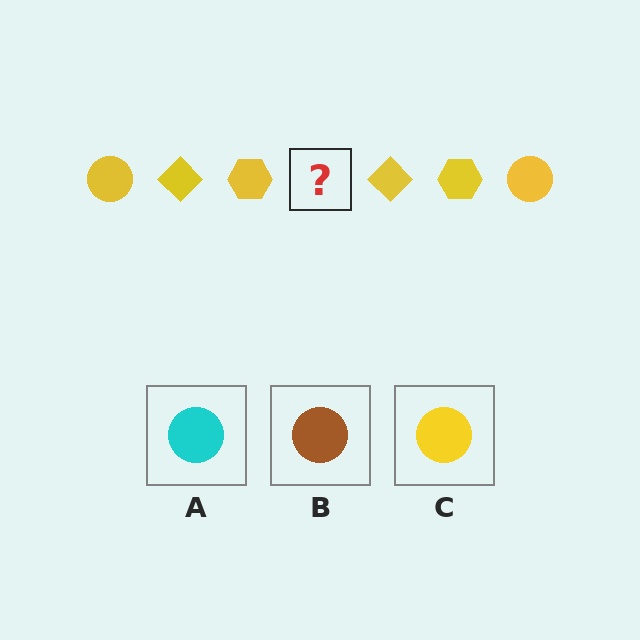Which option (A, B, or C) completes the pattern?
C.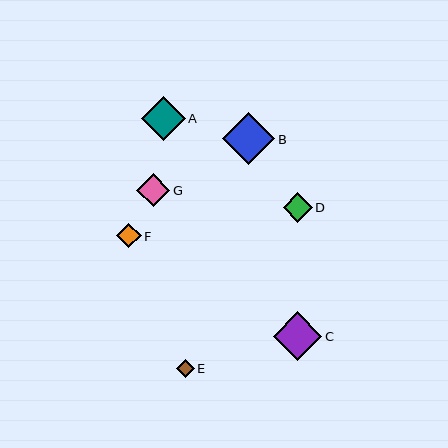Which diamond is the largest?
Diamond B is the largest with a size of approximately 52 pixels.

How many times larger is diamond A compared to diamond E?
Diamond A is approximately 2.4 times the size of diamond E.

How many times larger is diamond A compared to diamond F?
Diamond A is approximately 1.8 times the size of diamond F.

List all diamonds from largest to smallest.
From largest to smallest: B, C, A, G, D, F, E.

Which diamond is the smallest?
Diamond E is the smallest with a size of approximately 18 pixels.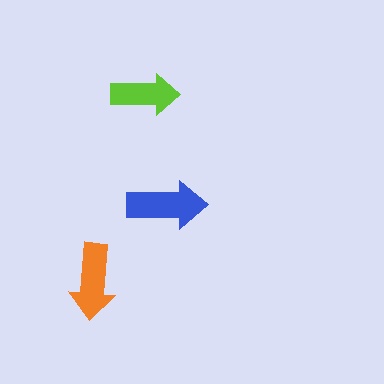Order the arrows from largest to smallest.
the blue one, the orange one, the lime one.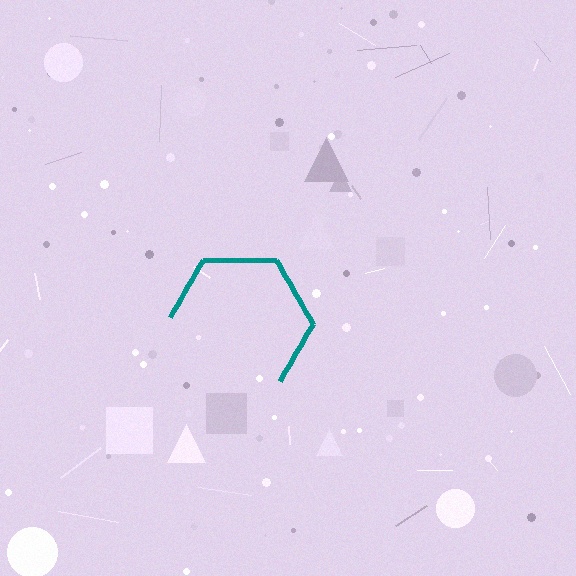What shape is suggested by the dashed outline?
The dashed outline suggests a hexagon.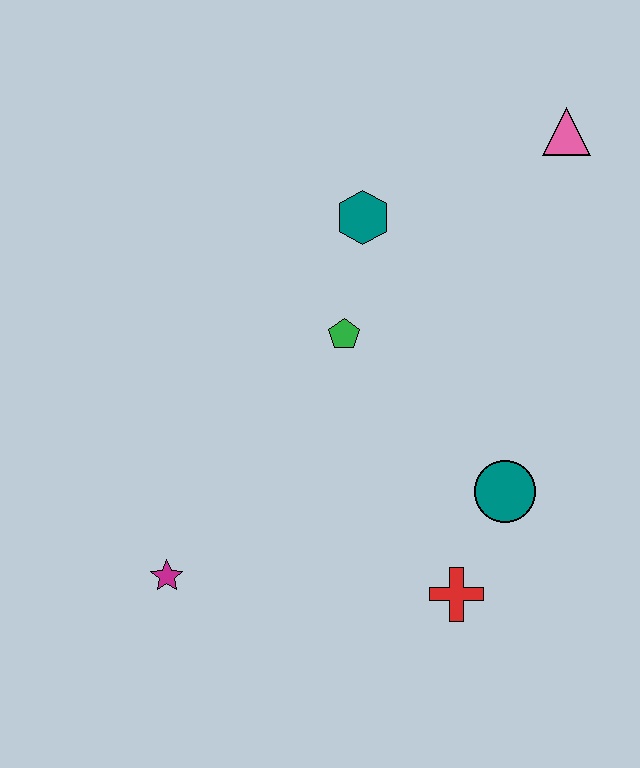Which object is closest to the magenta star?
The red cross is closest to the magenta star.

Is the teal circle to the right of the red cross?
Yes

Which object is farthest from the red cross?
The pink triangle is farthest from the red cross.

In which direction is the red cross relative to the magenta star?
The red cross is to the right of the magenta star.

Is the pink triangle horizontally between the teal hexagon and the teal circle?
No